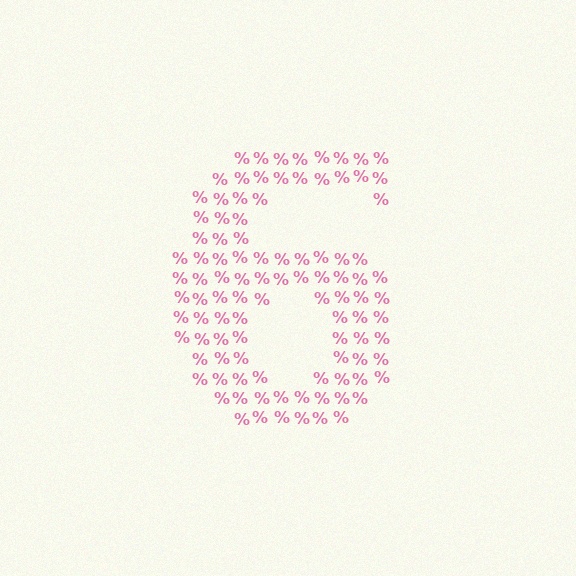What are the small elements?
The small elements are percent signs.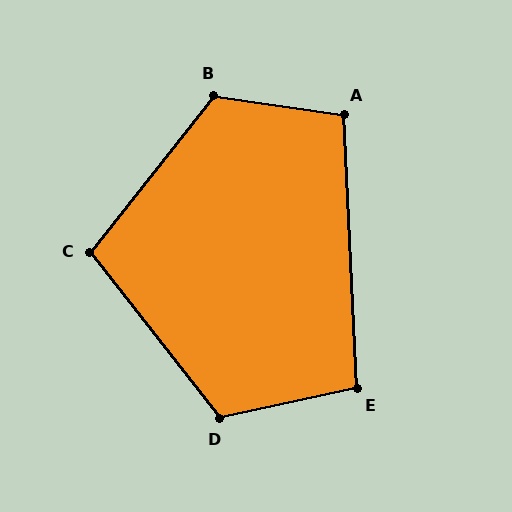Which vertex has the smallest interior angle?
E, at approximately 100 degrees.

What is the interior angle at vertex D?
Approximately 116 degrees (obtuse).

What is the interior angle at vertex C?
Approximately 104 degrees (obtuse).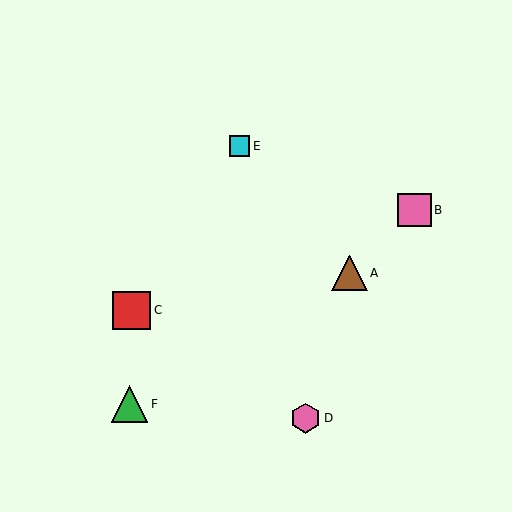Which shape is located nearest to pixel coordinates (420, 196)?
The pink square (labeled B) at (414, 210) is nearest to that location.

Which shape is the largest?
The red square (labeled C) is the largest.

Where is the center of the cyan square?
The center of the cyan square is at (239, 146).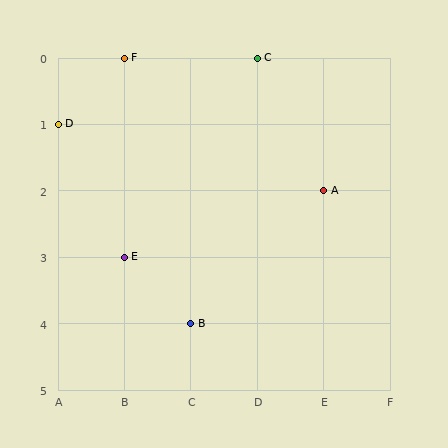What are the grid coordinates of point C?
Point C is at grid coordinates (D, 0).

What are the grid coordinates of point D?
Point D is at grid coordinates (A, 1).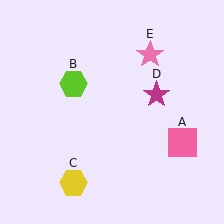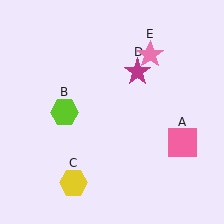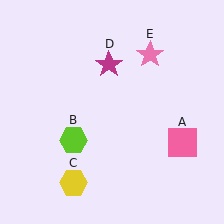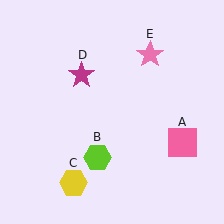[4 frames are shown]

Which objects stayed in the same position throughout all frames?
Pink square (object A) and yellow hexagon (object C) and pink star (object E) remained stationary.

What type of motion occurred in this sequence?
The lime hexagon (object B), magenta star (object D) rotated counterclockwise around the center of the scene.